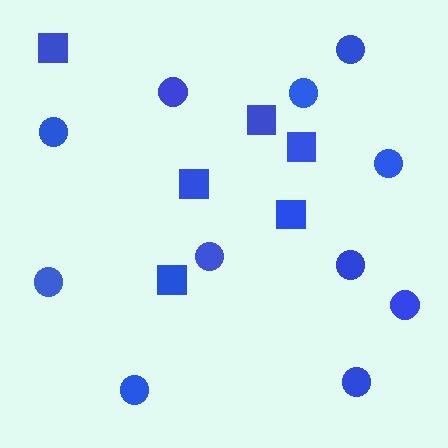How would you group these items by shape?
There are 2 groups: one group of squares (6) and one group of circles (11).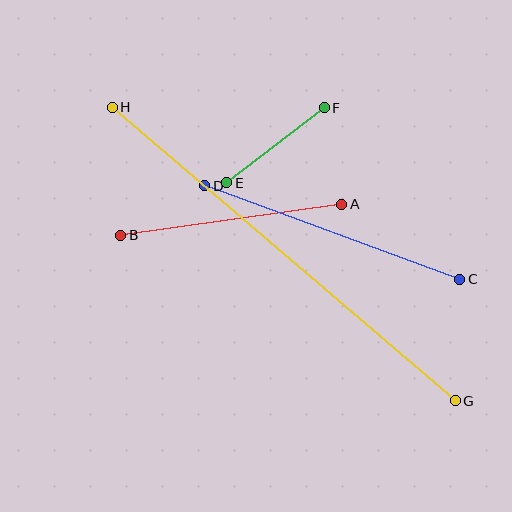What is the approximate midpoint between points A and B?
The midpoint is at approximately (231, 220) pixels.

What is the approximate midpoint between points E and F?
The midpoint is at approximately (275, 145) pixels.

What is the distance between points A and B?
The distance is approximately 223 pixels.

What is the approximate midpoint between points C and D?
The midpoint is at approximately (332, 233) pixels.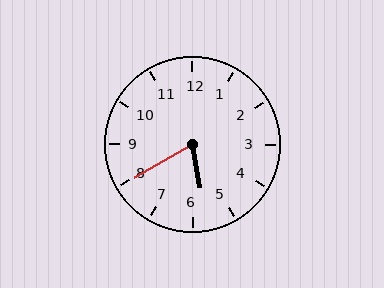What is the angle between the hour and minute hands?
Approximately 70 degrees.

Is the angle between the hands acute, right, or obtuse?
It is acute.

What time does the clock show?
5:40.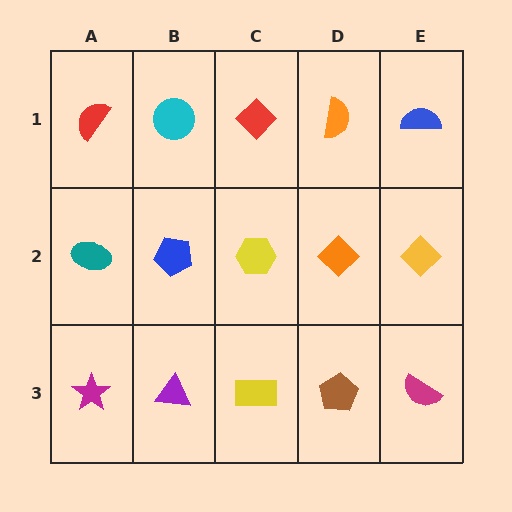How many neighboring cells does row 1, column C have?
3.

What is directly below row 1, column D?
An orange diamond.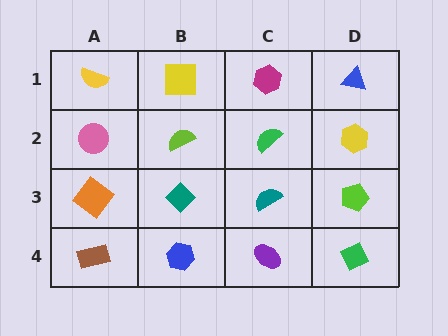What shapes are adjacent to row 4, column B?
A teal diamond (row 3, column B), a brown rectangle (row 4, column A), a purple ellipse (row 4, column C).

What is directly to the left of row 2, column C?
A lime semicircle.